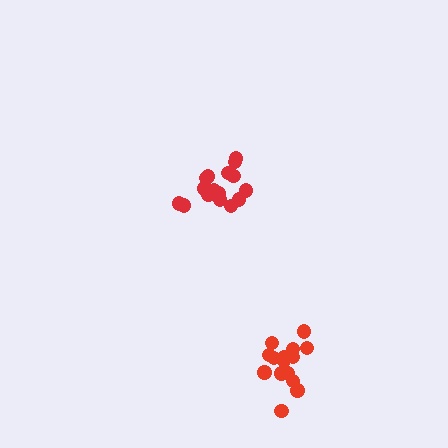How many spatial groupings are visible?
There are 2 spatial groupings.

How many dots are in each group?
Group 1: 15 dots, Group 2: 17 dots (32 total).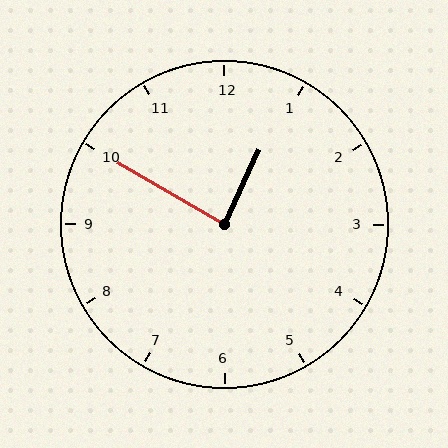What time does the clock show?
12:50.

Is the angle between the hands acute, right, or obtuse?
It is right.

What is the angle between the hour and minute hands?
Approximately 85 degrees.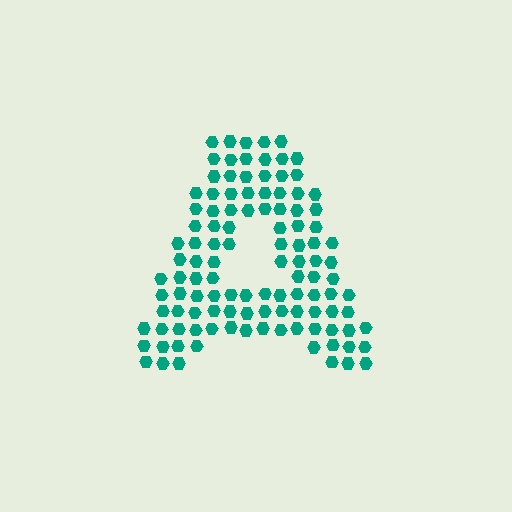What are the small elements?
The small elements are hexagons.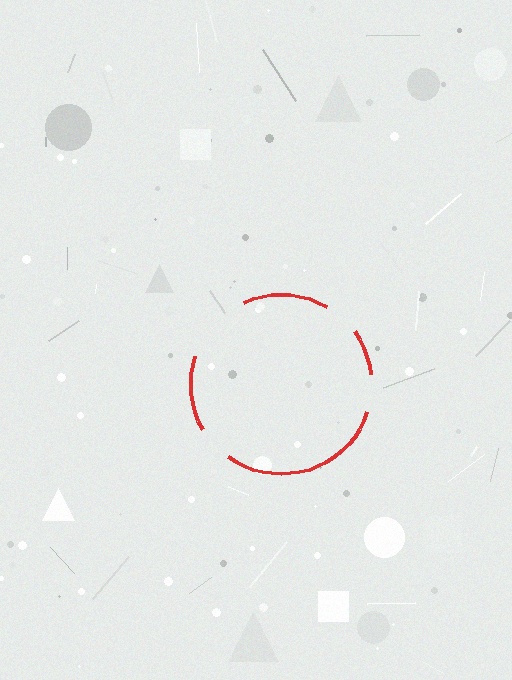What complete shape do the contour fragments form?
The contour fragments form a circle.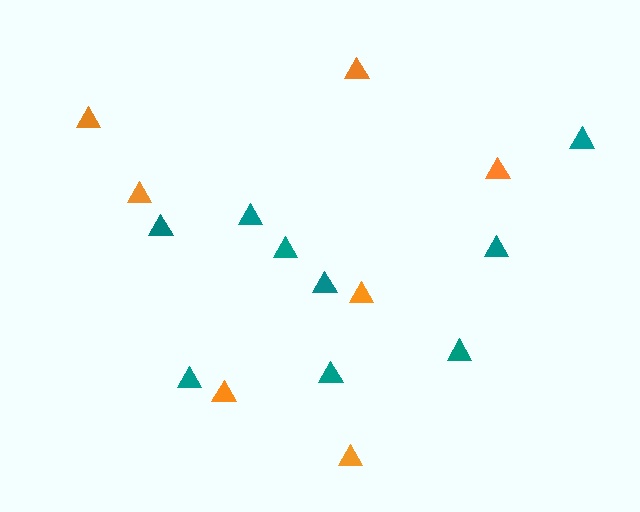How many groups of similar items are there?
There are 2 groups: one group of orange triangles (7) and one group of teal triangles (9).